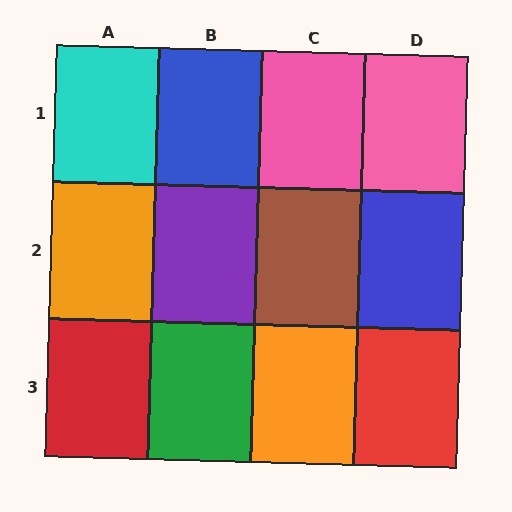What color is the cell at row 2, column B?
Purple.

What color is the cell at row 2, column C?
Brown.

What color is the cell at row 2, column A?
Orange.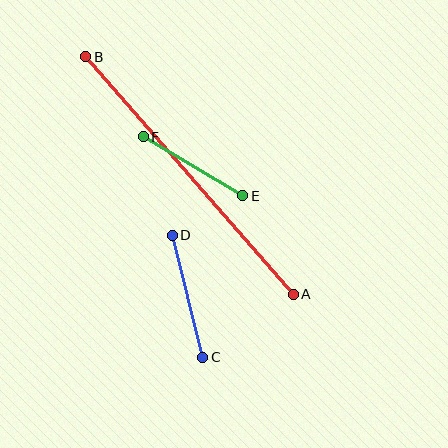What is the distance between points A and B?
The distance is approximately 315 pixels.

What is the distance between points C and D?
The distance is approximately 126 pixels.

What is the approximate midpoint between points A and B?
The midpoint is at approximately (190, 175) pixels.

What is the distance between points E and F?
The distance is approximately 116 pixels.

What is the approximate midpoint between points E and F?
The midpoint is at approximately (193, 166) pixels.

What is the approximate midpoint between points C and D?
The midpoint is at approximately (188, 296) pixels.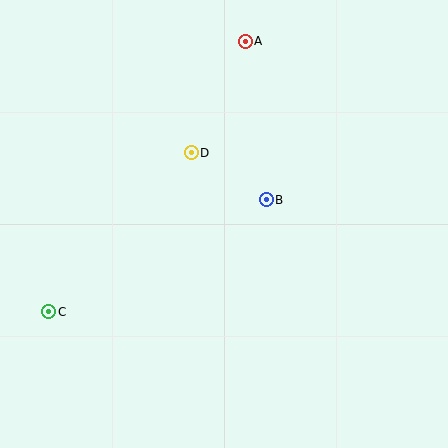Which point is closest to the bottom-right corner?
Point B is closest to the bottom-right corner.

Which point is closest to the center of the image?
Point B at (266, 200) is closest to the center.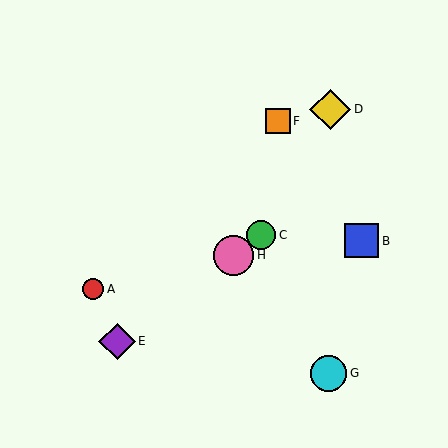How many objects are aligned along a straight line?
3 objects (C, E, H) are aligned along a straight line.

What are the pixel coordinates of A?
Object A is at (93, 289).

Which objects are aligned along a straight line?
Objects C, E, H are aligned along a straight line.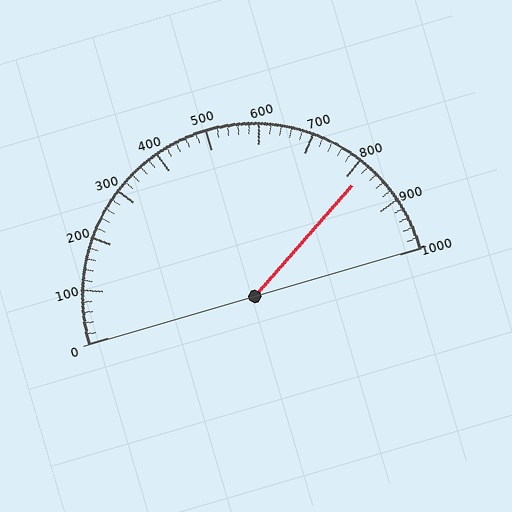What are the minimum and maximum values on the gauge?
The gauge ranges from 0 to 1000.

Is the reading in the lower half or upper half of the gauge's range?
The reading is in the upper half of the range (0 to 1000).